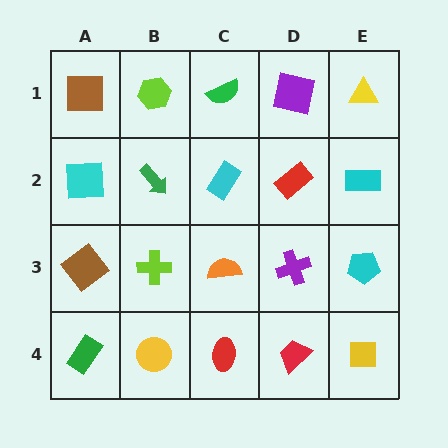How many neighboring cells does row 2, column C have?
4.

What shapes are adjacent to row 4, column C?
An orange semicircle (row 3, column C), a yellow circle (row 4, column B), a red trapezoid (row 4, column D).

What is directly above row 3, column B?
A green arrow.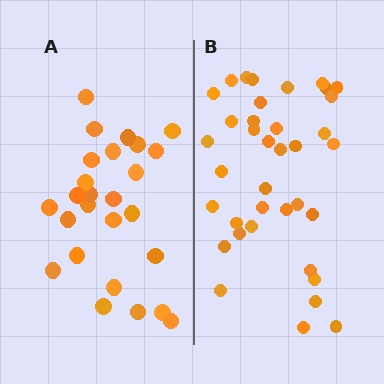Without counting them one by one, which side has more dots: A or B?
Region B (the right region) has more dots.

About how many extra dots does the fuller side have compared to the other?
Region B has roughly 12 or so more dots than region A.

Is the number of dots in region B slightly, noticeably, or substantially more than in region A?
Region B has noticeably more, but not dramatically so. The ratio is roughly 1.4 to 1.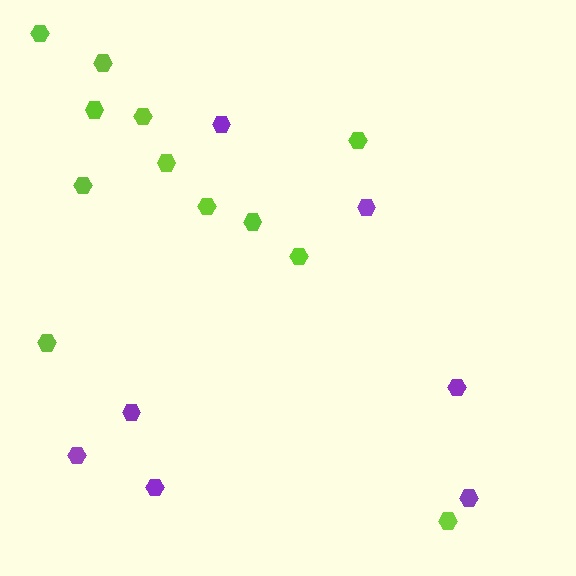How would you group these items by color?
There are 2 groups: one group of purple hexagons (7) and one group of lime hexagons (12).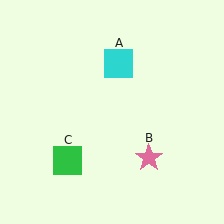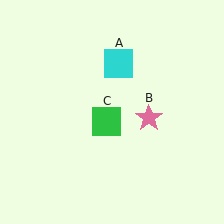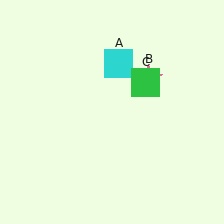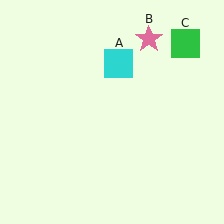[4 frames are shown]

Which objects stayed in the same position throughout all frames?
Cyan square (object A) remained stationary.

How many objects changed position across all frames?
2 objects changed position: pink star (object B), green square (object C).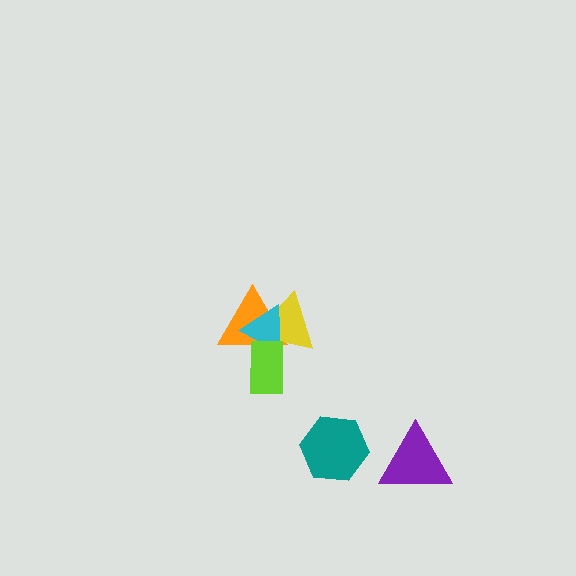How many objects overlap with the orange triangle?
3 objects overlap with the orange triangle.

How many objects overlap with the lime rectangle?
3 objects overlap with the lime rectangle.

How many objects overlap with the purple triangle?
0 objects overlap with the purple triangle.